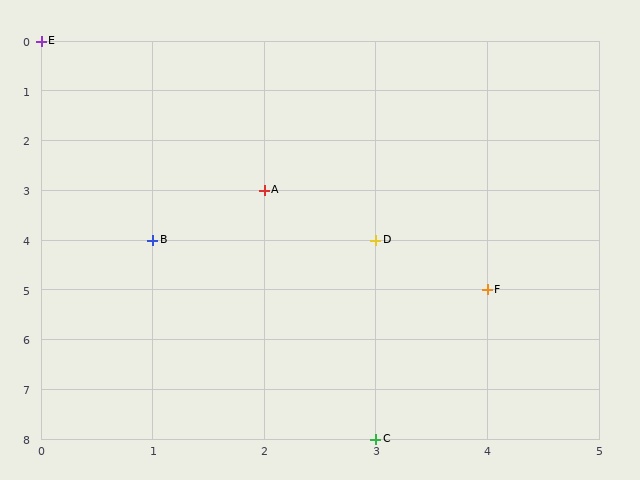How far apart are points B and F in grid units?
Points B and F are 3 columns and 1 row apart (about 3.2 grid units diagonally).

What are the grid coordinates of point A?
Point A is at grid coordinates (2, 3).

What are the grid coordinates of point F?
Point F is at grid coordinates (4, 5).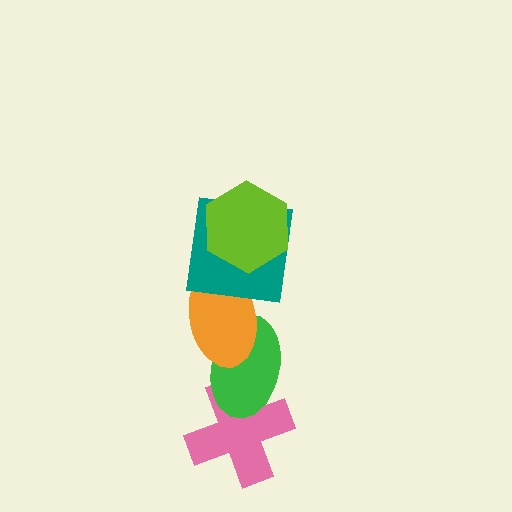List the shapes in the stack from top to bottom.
From top to bottom: the lime hexagon, the teal square, the orange ellipse, the green ellipse, the pink cross.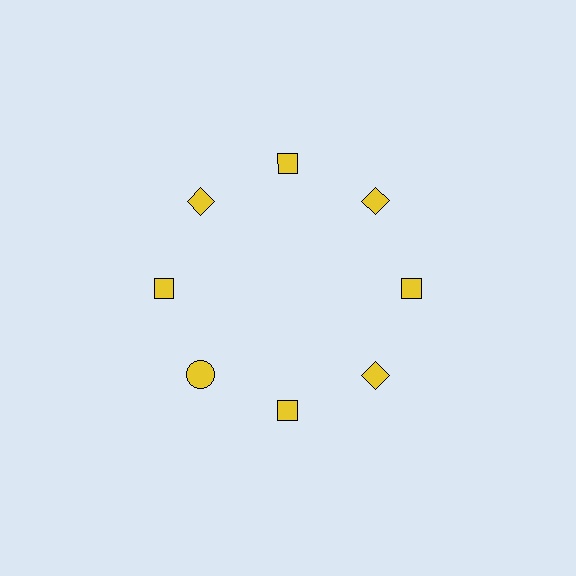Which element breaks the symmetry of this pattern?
The yellow circle at roughly the 8 o'clock position breaks the symmetry. All other shapes are yellow diamonds.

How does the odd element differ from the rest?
It has a different shape: circle instead of diamond.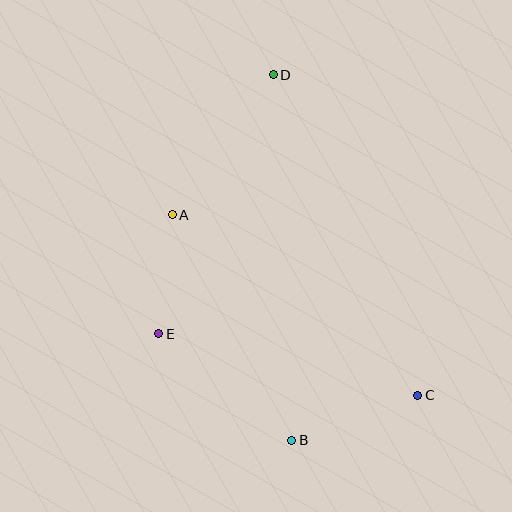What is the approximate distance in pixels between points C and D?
The distance between C and D is approximately 351 pixels.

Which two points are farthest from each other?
Points B and D are farthest from each other.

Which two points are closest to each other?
Points A and E are closest to each other.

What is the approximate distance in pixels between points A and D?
The distance between A and D is approximately 173 pixels.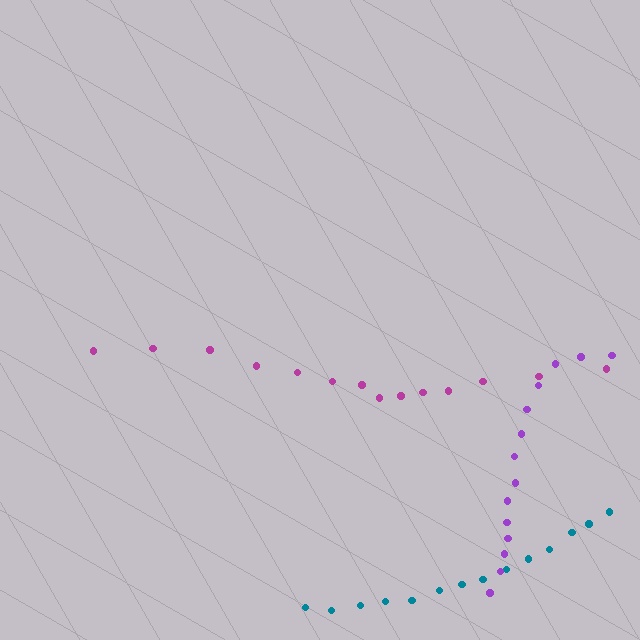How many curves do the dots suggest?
There are 3 distinct paths.